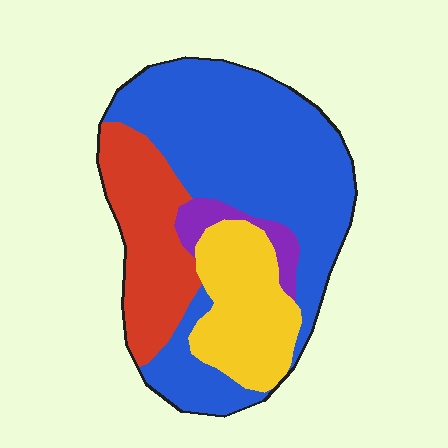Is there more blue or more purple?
Blue.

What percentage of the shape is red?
Red covers about 20% of the shape.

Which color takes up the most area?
Blue, at roughly 55%.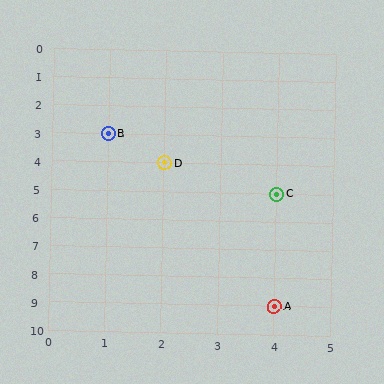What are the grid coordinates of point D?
Point D is at grid coordinates (2, 4).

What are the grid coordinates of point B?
Point B is at grid coordinates (1, 3).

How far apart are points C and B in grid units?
Points C and B are 3 columns and 2 rows apart (about 3.6 grid units diagonally).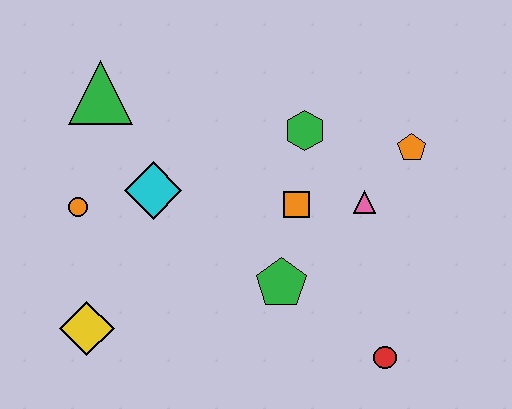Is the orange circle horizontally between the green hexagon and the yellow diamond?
No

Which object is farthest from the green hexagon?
The yellow diamond is farthest from the green hexagon.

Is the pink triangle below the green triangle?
Yes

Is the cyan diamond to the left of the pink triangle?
Yes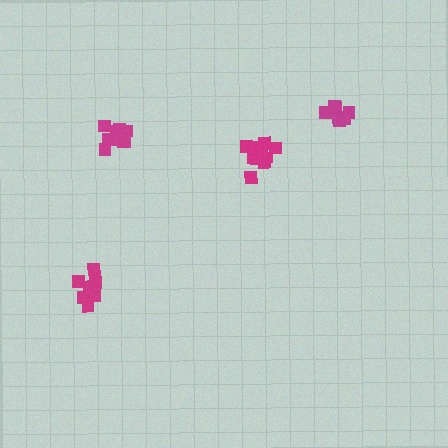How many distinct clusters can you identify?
There are 4 distinct clusters.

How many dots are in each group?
Group 1: 10 dots, Group 2: 12 dots, Group 3: 10 dots, Group 4: 7 dots (39 total).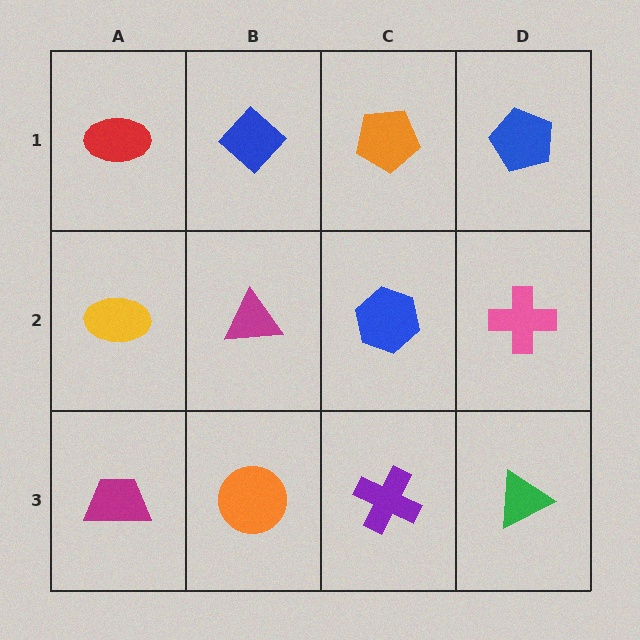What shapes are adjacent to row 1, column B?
A magenta triangle (row 2, column B), a red ellipse (row 1, column A), an orange pentagon (row 1, column C).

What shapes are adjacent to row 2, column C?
An orange pentagon (row 1, column C), a purple cross (row 3, column C), a magenta triangle (row 2, column B), a pink cross (row 2, column D).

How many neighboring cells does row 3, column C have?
3.